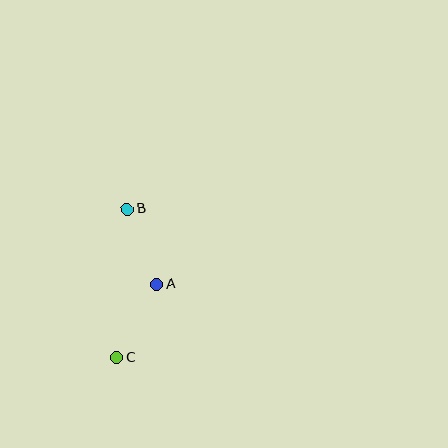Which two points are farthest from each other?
Points B and C are farthest from each other.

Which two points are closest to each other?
Points A and B are closest to each other.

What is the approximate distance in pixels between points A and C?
The distance between A and C is approximately 84 pixels.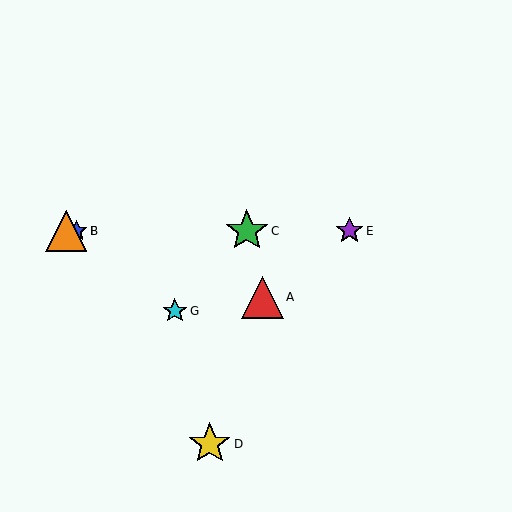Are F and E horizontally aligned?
Yes, both are at y≈231.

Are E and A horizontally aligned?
No, E is at y≈231 and A is at y≈297.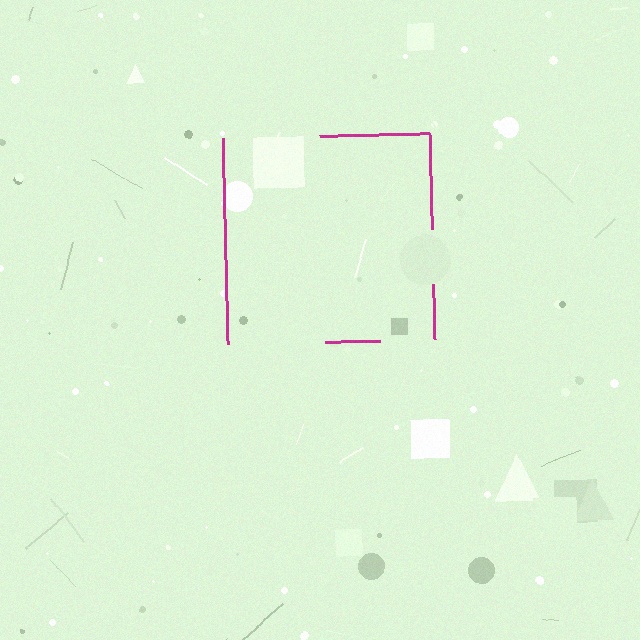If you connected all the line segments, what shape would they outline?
They would outline a square.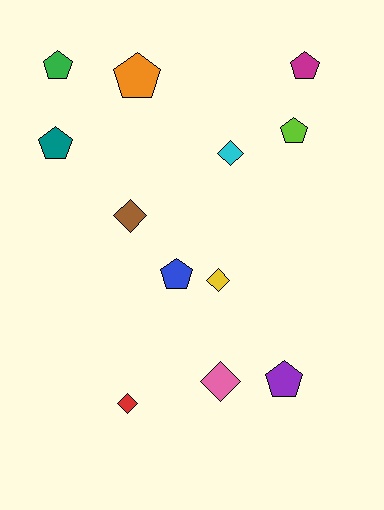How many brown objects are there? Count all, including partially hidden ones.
There is 1 brown object.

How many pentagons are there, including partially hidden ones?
There are 7 pentagons.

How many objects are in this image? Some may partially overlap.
There are 12 objects.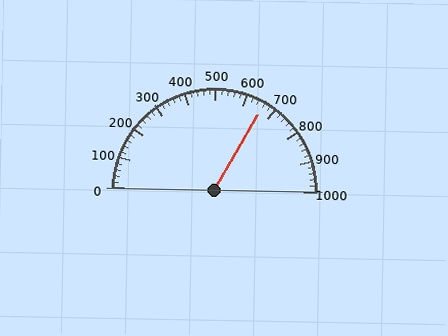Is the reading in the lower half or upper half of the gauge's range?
The reading is in the upper half of the range (0 to 1000).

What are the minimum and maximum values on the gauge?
The gauge ranges from 0 to 1000.